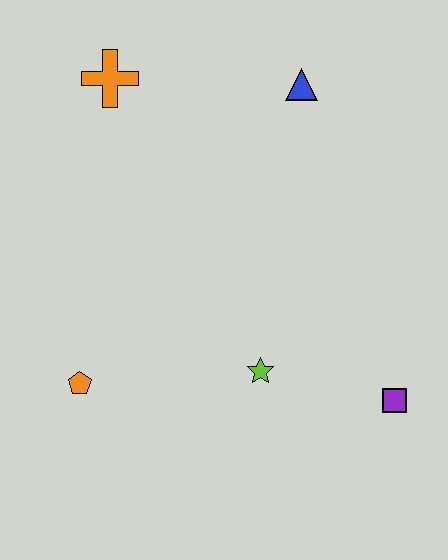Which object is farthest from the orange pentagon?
The blue triangle is farthest from the orange pentagon.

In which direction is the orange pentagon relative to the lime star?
The orange pentagon is to the left of the lime star.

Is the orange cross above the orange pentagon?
Yes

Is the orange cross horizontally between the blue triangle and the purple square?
No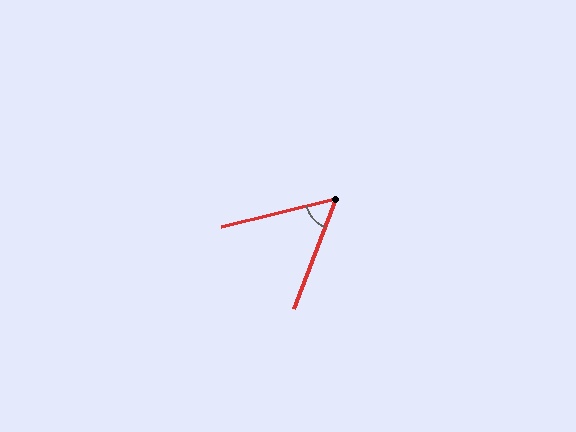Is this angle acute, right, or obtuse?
It is acute.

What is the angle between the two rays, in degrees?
Approximately 55 degrees.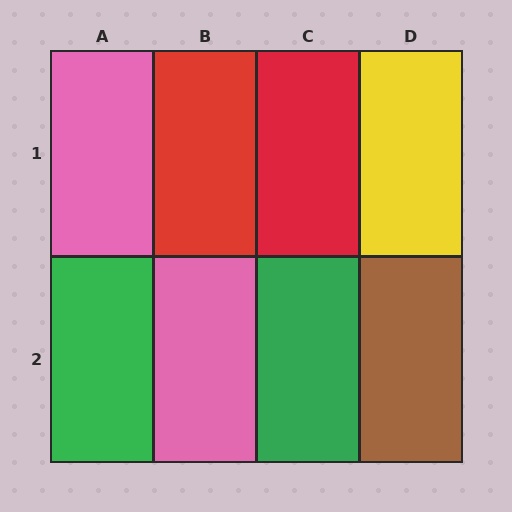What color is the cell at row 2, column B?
Pink.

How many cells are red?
2 cells are red.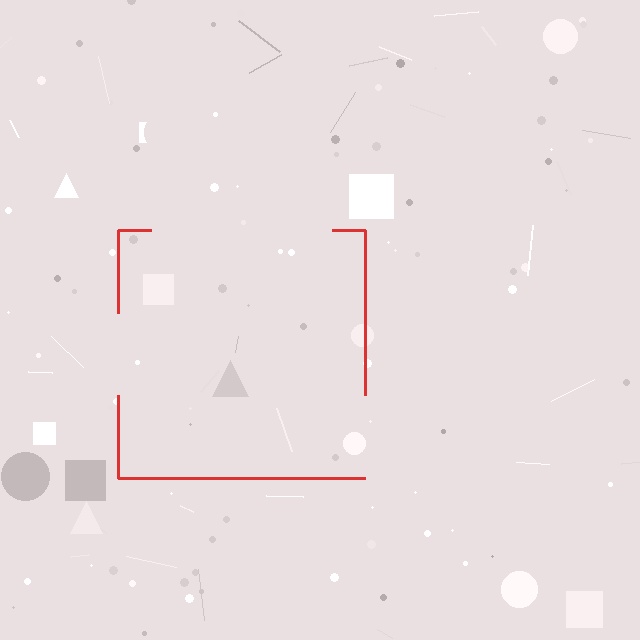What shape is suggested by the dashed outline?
The dashed outline suggests a square.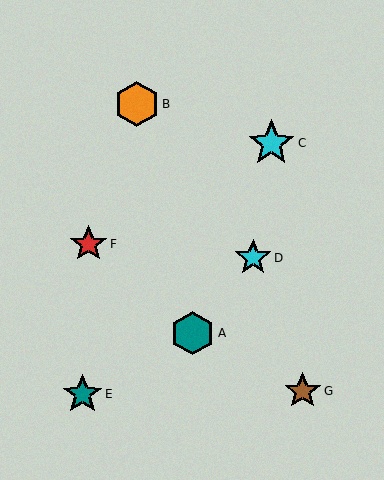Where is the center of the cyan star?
The center of the cyan star is at (271, 143).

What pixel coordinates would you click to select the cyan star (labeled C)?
Click at (271, 143) to select the cyan star C.